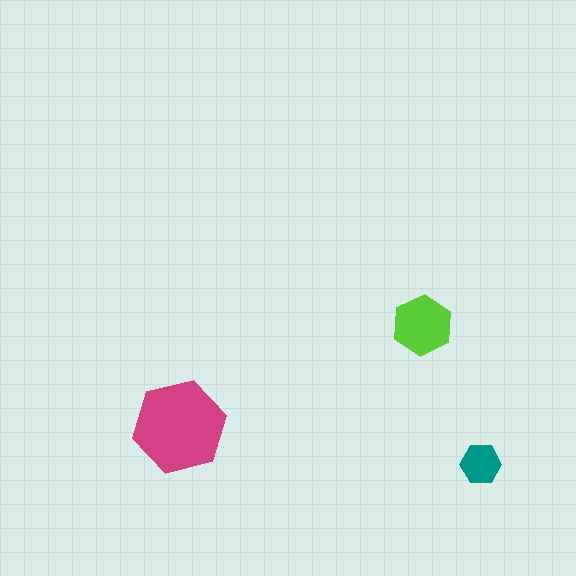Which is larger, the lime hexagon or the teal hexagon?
The lime one.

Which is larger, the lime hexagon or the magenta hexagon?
The magenta one.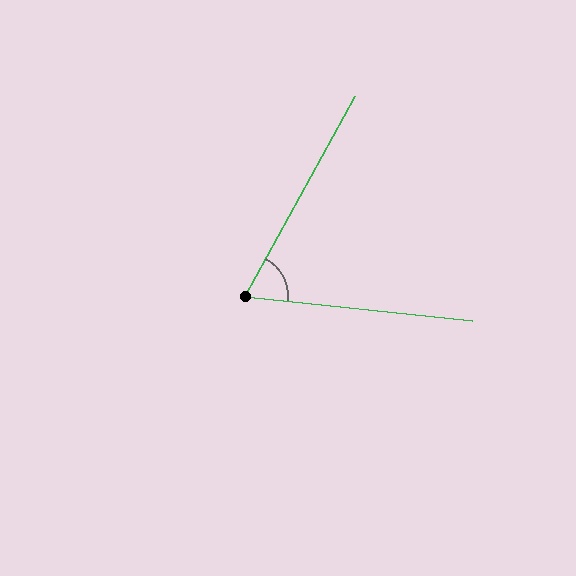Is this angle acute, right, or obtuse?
It is acute.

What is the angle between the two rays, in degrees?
Approximately 67 degrees.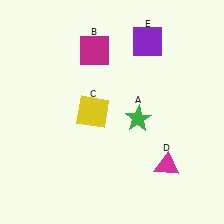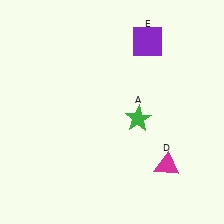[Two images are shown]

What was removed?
The yellow square (C), the magenta square (B) were removed in Image 2.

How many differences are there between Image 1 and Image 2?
There are 2 differences between the two images.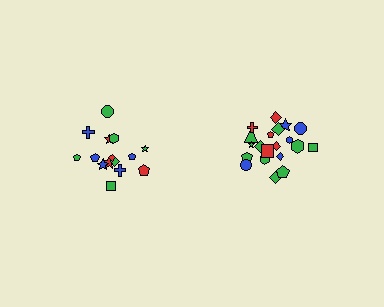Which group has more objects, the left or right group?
The right group.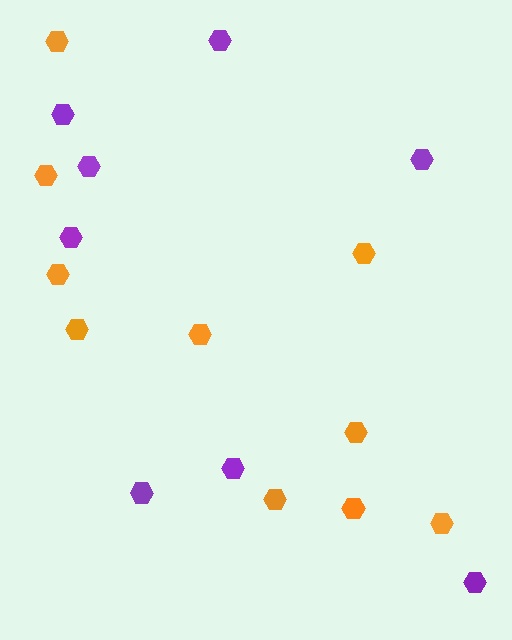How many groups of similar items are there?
There are 2 groups: one group of purple hexagons (8) and one group of orange hexagons (10).